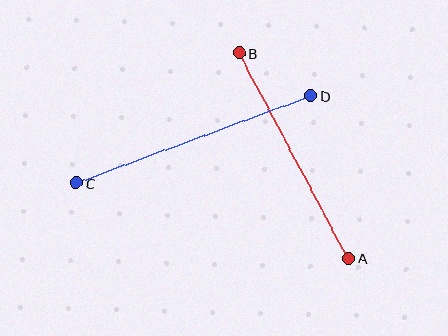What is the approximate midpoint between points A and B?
The midpoint is at approximately (294, 156) pixels.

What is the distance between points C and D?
The distance is approximately 250 pixels.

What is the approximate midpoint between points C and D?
The midpoint is at approximately (194, 139) pixels.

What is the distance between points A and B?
The distance is approximately 232 pixels.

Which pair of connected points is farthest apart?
Points C and D are farthest apart.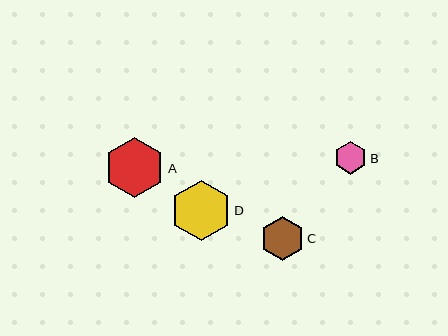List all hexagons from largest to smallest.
From largest to smallest: D, A, C, B.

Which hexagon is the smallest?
Hexagon B is the smallest with a size of approximately 33 pixels.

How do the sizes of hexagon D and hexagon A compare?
Hexagon D and hexagon A are approximately the same size.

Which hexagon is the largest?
Hexagon D is the largest with a size of approximately 60 pixels.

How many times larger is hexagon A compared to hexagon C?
Hexagon A is approximately 1.4 times the size of hexagon C.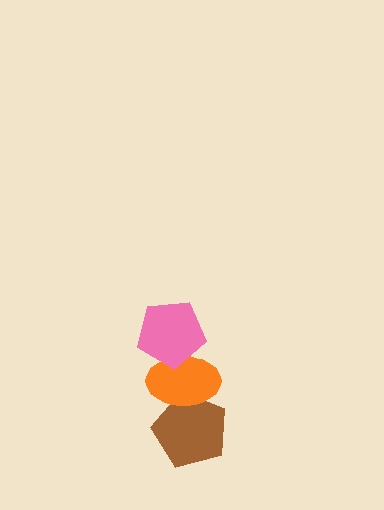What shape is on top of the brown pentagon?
The orange ellipse is on top of the brown pentagon.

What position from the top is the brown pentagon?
The brown pentagon is 3rd from the top.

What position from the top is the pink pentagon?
The pink pentagon is 1st from the top.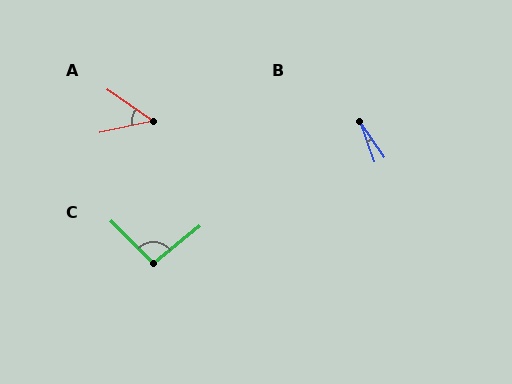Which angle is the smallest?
B, at approximately 15 degrees.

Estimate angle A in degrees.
Approximately 47 degrees.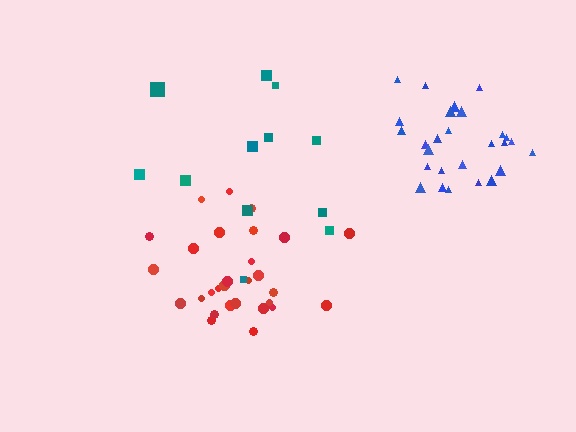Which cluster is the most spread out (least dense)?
Teal.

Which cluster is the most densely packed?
Blue.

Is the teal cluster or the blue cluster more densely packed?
Blue.